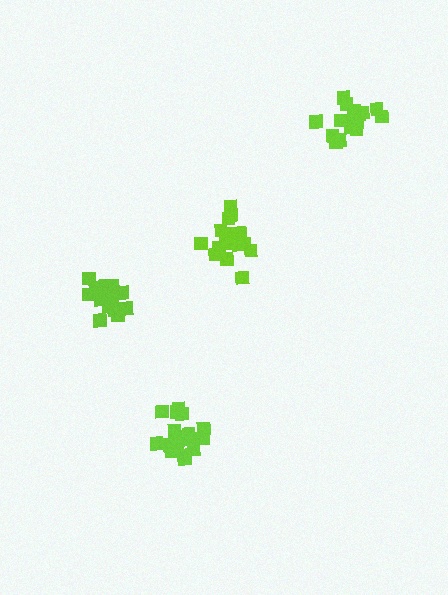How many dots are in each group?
Group 1: 17 dots, Group 2: 20 dots, Group 3: 17 dots, Group 4: 19 dots (73 total).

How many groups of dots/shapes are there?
There are 4 groups.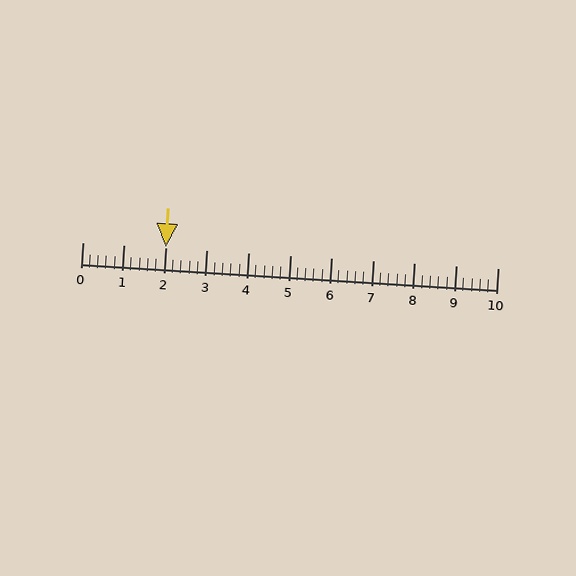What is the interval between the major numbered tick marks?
The major tick marks are spaced 1 units apart.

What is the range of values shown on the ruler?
The ruler shows values from 0 to 10.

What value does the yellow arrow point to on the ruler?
The yellow arrow points to approximately 2.0.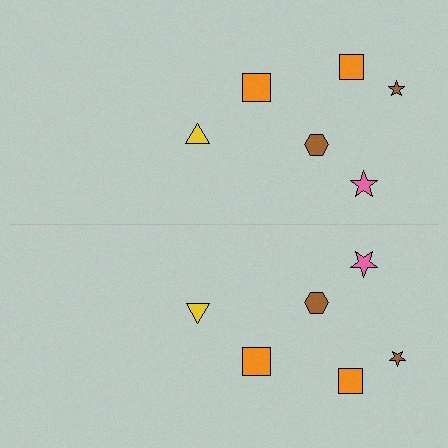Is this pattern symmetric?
Yes, this pattern has bilateral (reflection) symmetry.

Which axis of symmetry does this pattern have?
The pattern has a horizontal axis of symmetry running through the center of the image.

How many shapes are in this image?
There are 12 shapes in this image.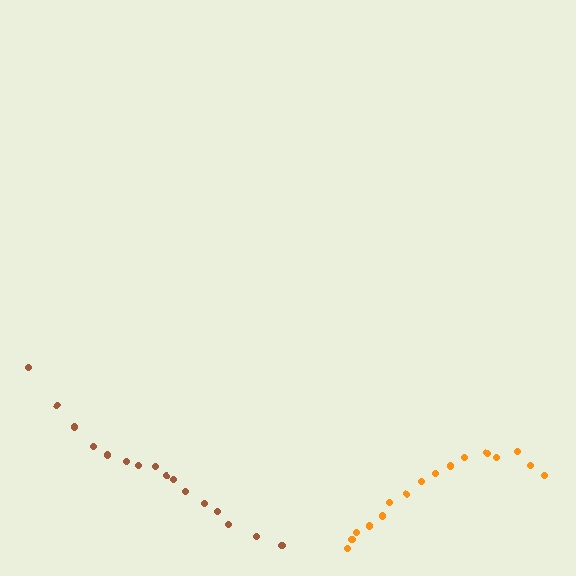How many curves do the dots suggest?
There are 2 distinct paths.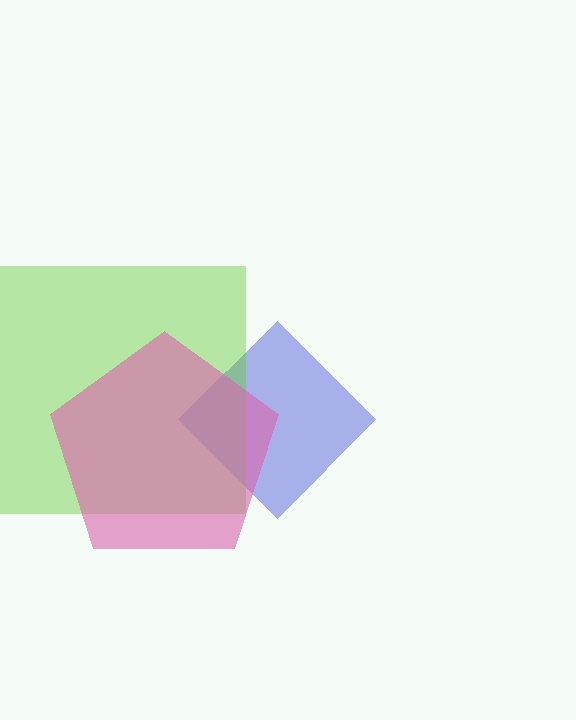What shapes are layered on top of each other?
The layered shapes are: a blue diamond, a lime square, a pink pentagon.